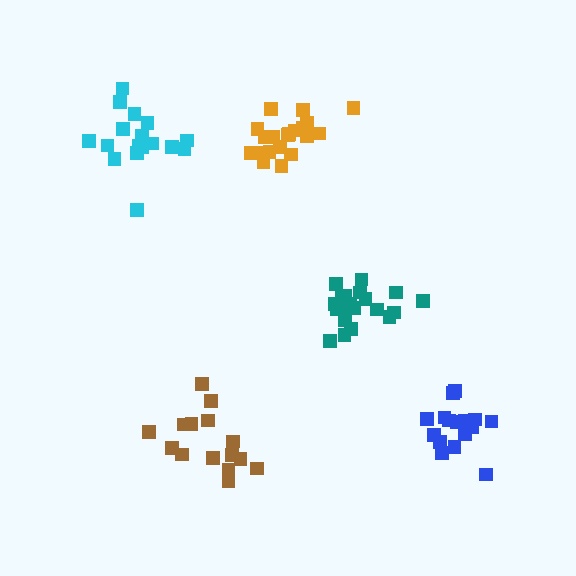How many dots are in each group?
Group 1: 20 dots, Group 2: 16 dots, Group 3: 17 dots, Group 4: 15 dots, Group 5: 20 dots (88 total).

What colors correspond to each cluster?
The clusters are colored: orange, blue, cyan, brown, teal.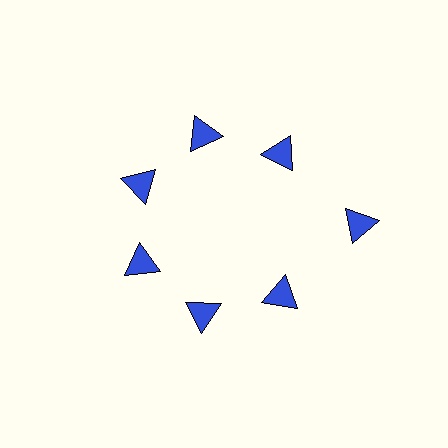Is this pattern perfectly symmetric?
No. The 7 blue triangles are arranged in a ring, but one element near the 3 o'clock position is pushed outward from the center, breaking the 7-fold rotational symmetry.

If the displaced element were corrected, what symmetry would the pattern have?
It would have 7-fold rotational symmetry — the pattern would map onto itself every 51 degrees.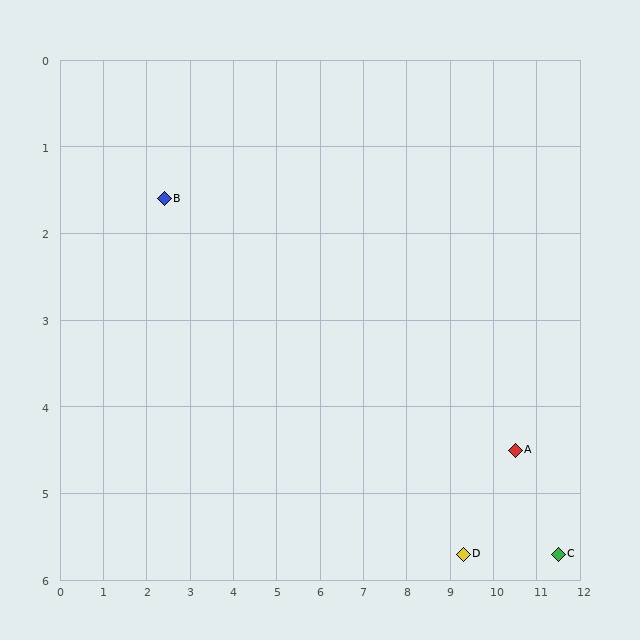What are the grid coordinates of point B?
Point B is at approximately (2.4, 1.6).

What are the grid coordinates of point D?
Point D is at approximately (9.3, 5.7).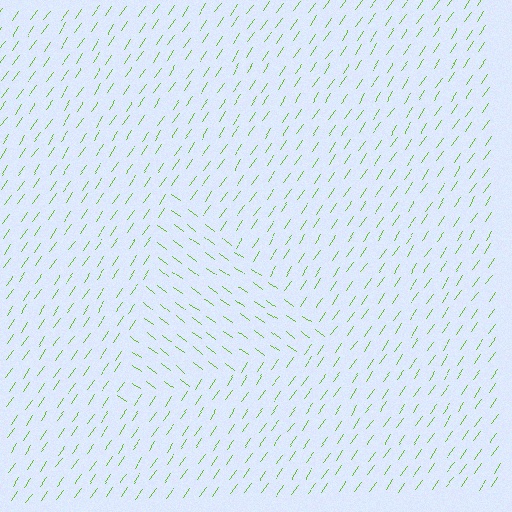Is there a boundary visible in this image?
Yes, there is a texture boundary formed by a change in line orientation.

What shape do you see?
I see a triangle.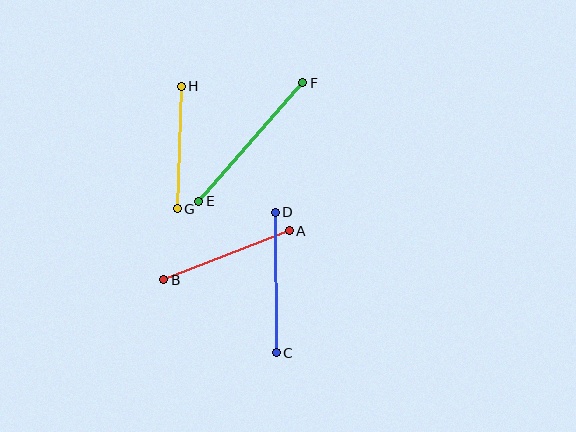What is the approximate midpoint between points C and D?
The midpoint is at approximately (276, 283) pixels.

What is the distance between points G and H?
The distance is approximately 122 pixels.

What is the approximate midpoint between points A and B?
The midpoint is at approximately (226, 255) pixels.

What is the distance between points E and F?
The distance is approximately 158 pixels.